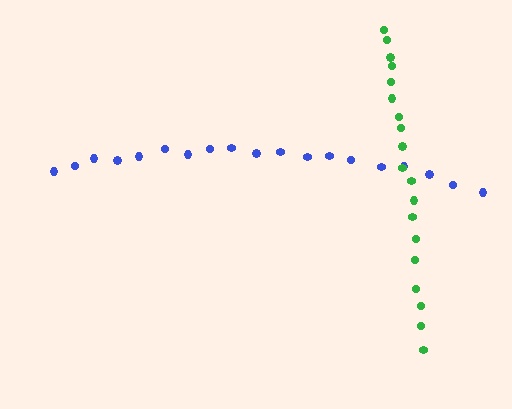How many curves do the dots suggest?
There are 2 distinct paths.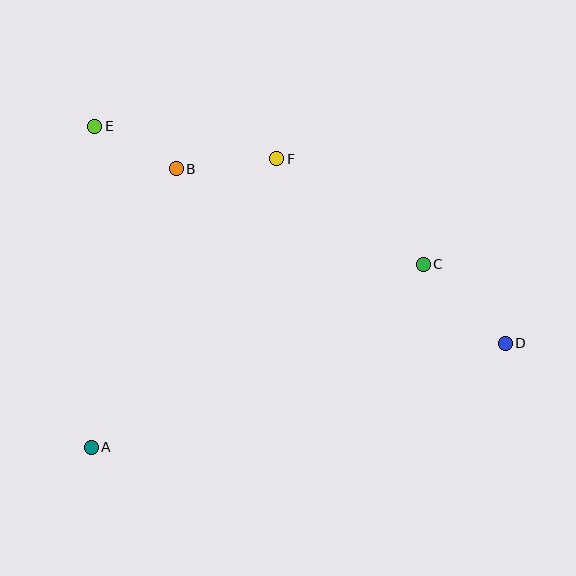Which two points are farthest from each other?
Points D and E are farthest from each other.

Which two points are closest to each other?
Points B and E are closest to each other.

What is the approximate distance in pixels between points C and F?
The distance between C and F is approximately 181 pixels.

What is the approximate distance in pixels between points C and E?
The distance between C and E is approximately 356 pixels.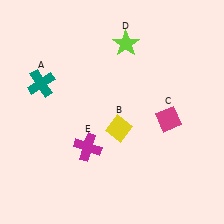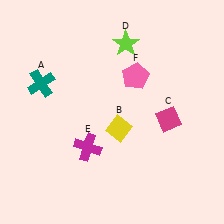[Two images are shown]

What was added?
A pink pentagon (F) was added in Image 2.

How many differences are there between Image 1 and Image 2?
There is 1 difference between the two images.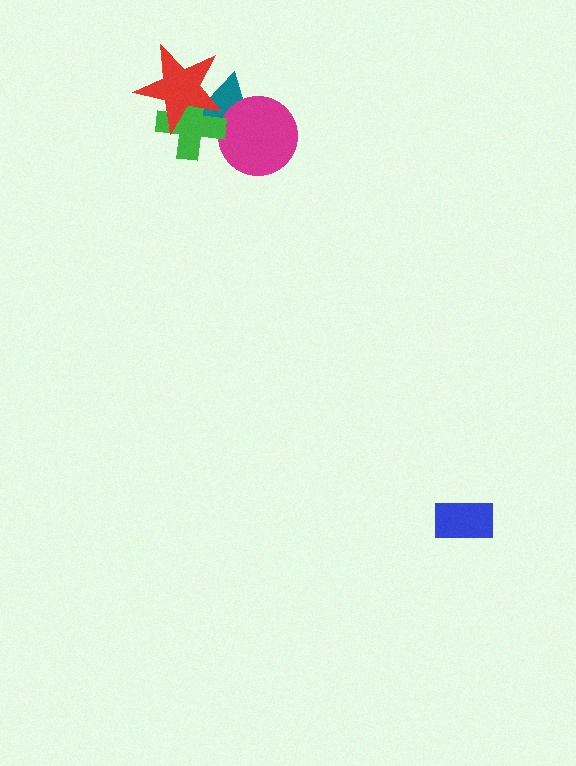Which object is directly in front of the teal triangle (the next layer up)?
The magenta circle is directly in front of the teal triangle.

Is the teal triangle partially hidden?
Yes, it is partially covered by another shape.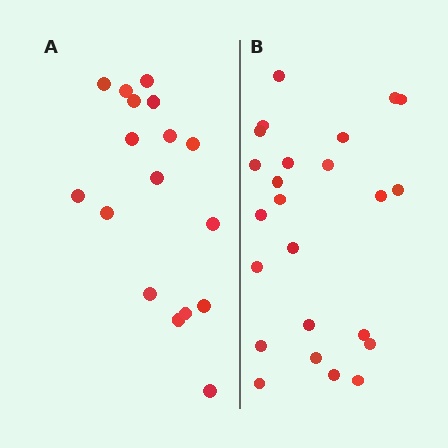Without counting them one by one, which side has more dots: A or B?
Region B (the right region) has more dots.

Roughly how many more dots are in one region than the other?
Region B has roughly 8 or so more dots than region A.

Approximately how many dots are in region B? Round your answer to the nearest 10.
About 20 dots. (The exact count is 24, which rounds to 20.)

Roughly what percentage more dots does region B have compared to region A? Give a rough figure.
About 40% more.